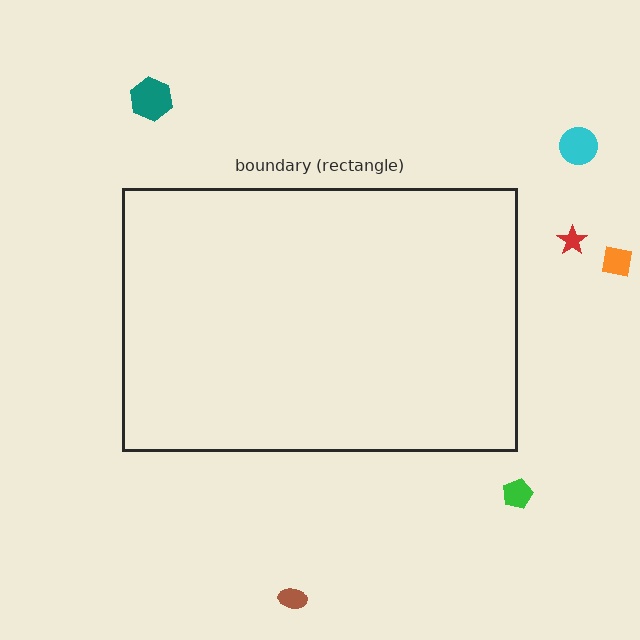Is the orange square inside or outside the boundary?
Outside.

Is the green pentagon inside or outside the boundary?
Outside.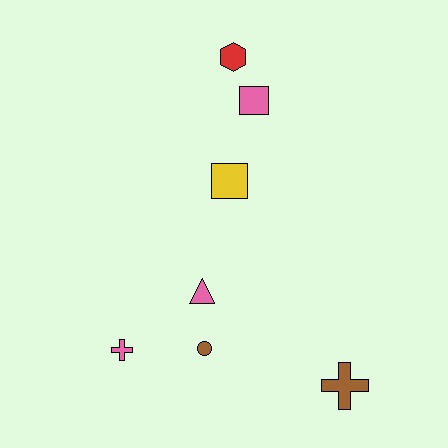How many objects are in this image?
There are 7 objects.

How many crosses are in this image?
There are 2 crosses.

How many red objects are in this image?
There is 1 red object.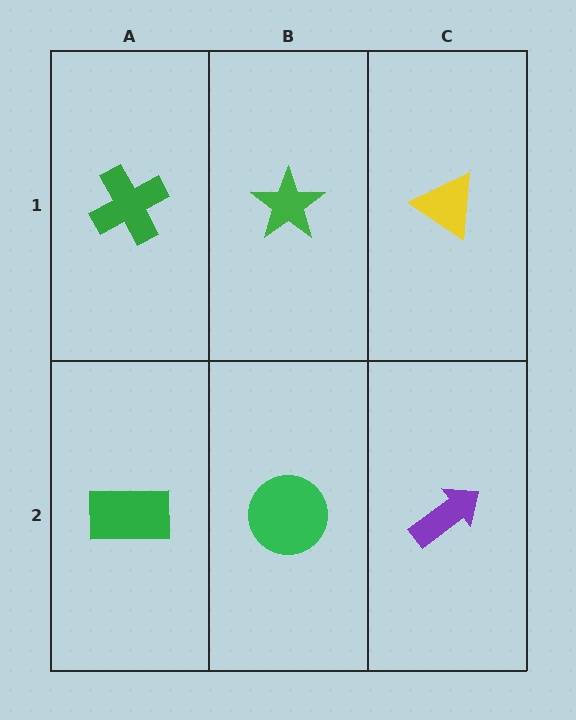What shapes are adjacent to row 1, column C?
A purple arrow (row 2, column C), a green star (row 1, column B).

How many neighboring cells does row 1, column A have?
2.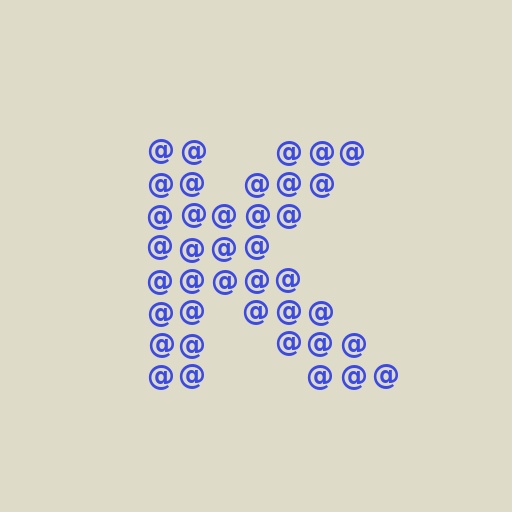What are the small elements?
The small elements are at signs.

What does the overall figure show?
The overall figure shows the letter K.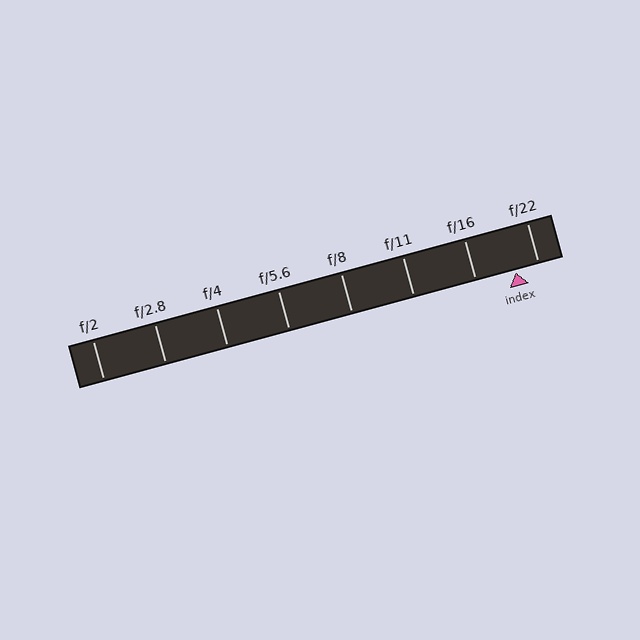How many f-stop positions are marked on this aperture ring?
There are 8 f-stop positions marked.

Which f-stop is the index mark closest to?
The index mark is closest to f/22.